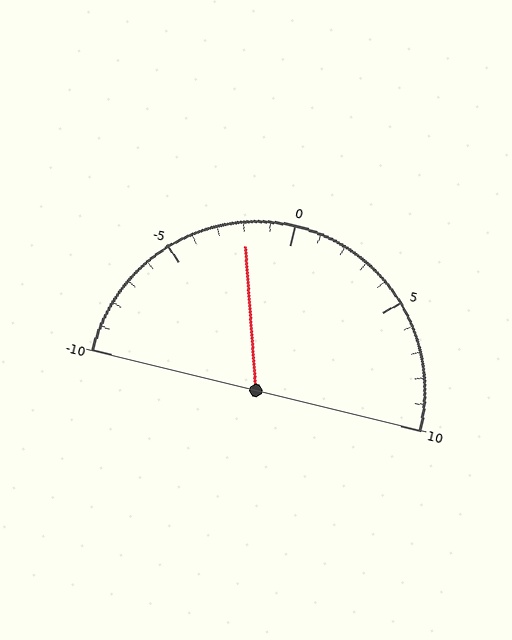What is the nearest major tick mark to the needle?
The nearest major tick mark is 0.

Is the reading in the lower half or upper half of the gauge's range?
The reading is in the lower half of the range (-10 to 10).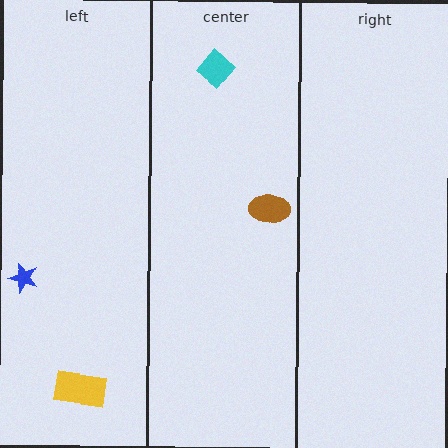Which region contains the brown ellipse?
The center region.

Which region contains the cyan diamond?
The center region.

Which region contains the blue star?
The left region.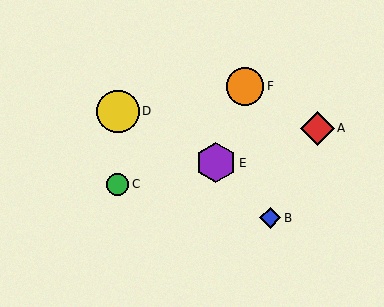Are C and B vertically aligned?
No, C is at x≈118 and B is at x≈270.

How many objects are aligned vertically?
2 objects (C, D) are aligned vertically.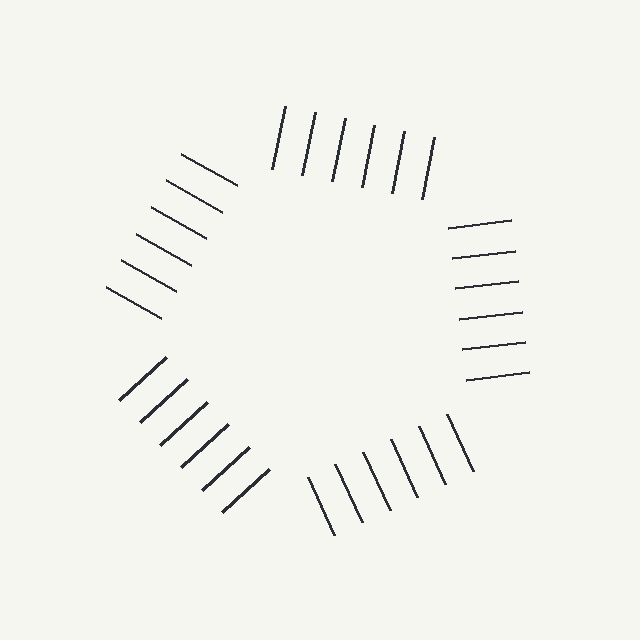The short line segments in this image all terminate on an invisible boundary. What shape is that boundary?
An illusory pentagon — the line segments terminate on its edges but no continuous stroke is drawn.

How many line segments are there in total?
30 — 6 along each of the 5 edges.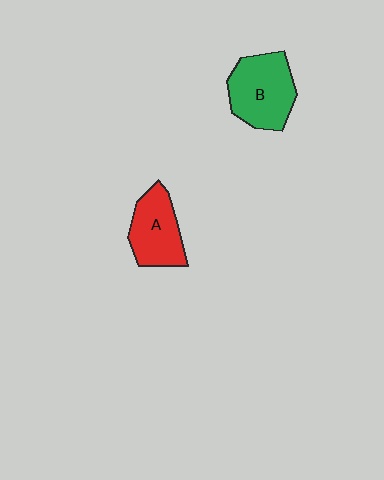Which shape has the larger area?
Shape B (green).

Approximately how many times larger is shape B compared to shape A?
Approximately 1.2 times.